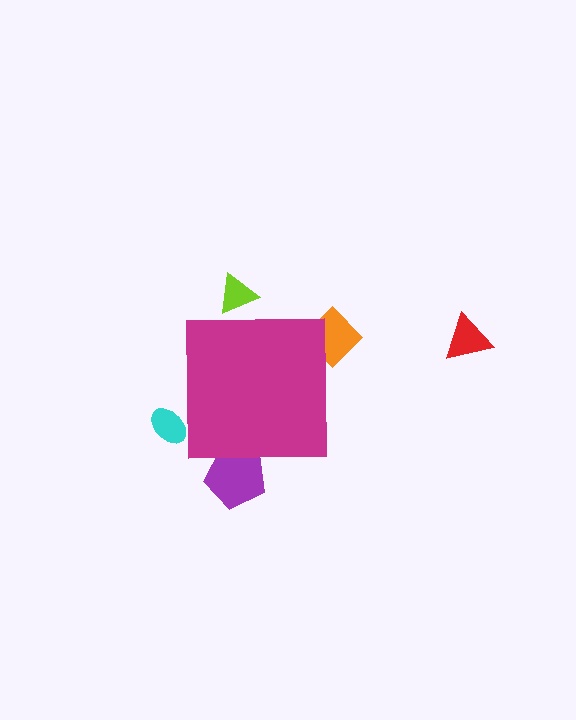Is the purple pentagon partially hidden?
Yes, the purple pentagon is partially hidden behind the magenta square.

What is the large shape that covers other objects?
A magenta square.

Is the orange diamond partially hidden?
Yes, the orange diamond is partially hidden behind the magenta square.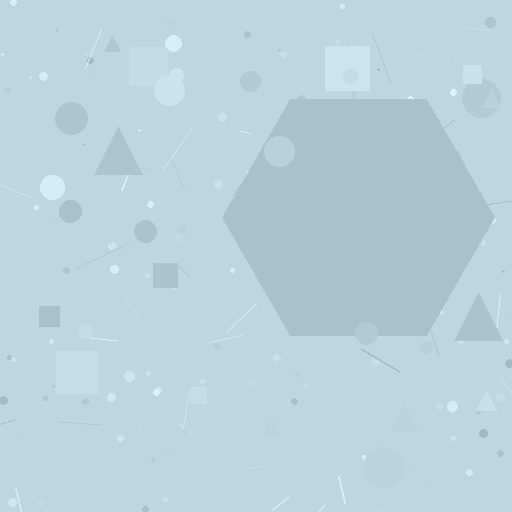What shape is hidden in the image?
A hexagon is hidden in the image.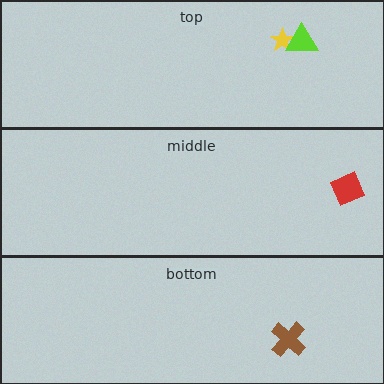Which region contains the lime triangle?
The top region.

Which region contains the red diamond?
The middle region.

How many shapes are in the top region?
2.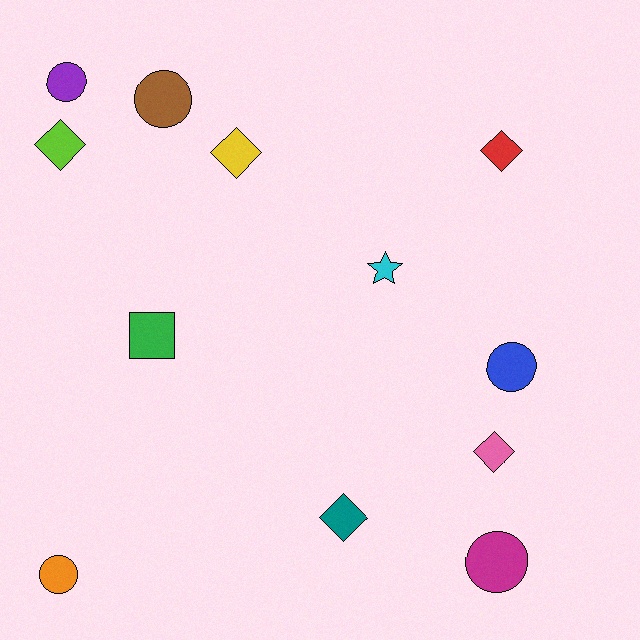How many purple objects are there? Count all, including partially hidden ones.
There is 1 purple object.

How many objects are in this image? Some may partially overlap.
There are 12 objects.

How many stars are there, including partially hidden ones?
There is 1 star.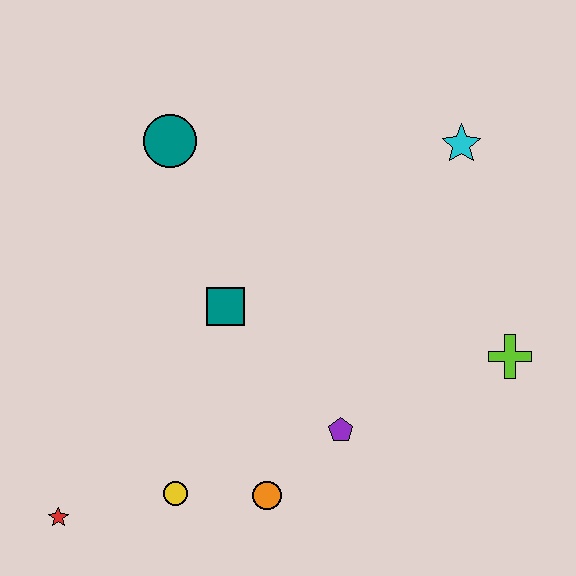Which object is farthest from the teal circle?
The lime cross is farthest from the teal circle.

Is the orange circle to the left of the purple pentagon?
Yes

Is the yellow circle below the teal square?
Yes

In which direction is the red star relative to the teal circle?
The red star is below the teal circle.